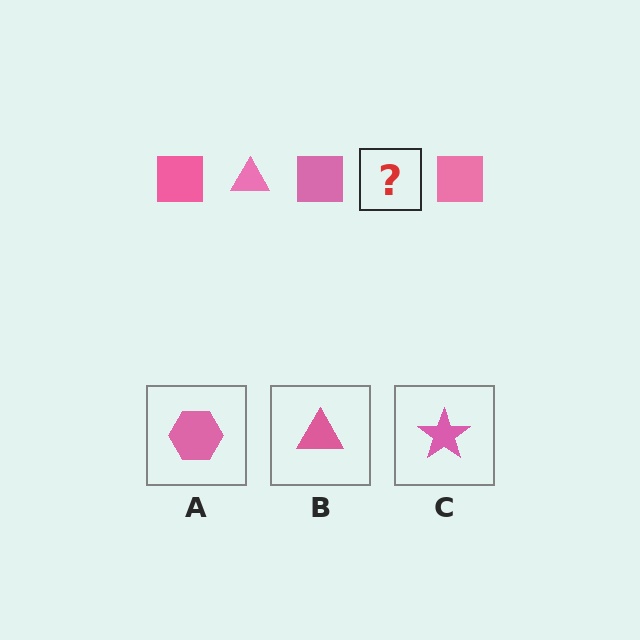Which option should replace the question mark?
Option B.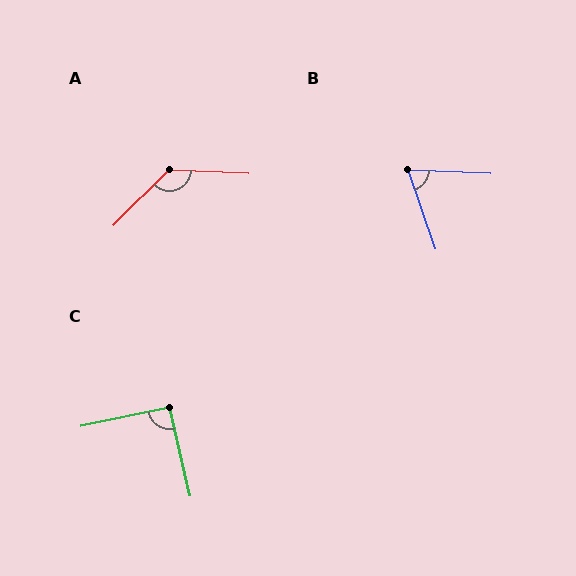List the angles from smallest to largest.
B (68°), C (91°), A (133°).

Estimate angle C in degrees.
Approximately 91 degrees.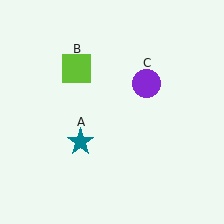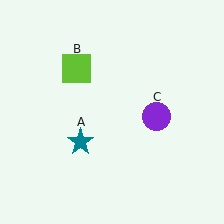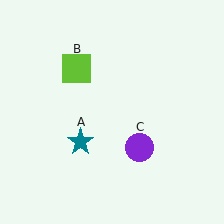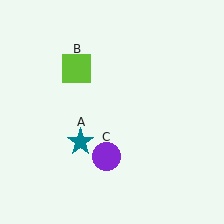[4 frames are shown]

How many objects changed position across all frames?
1 object changed position: purple circle (object C).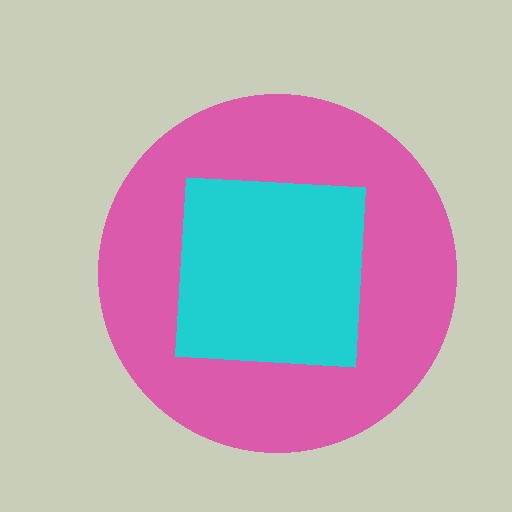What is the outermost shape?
The pink circle.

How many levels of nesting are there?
2.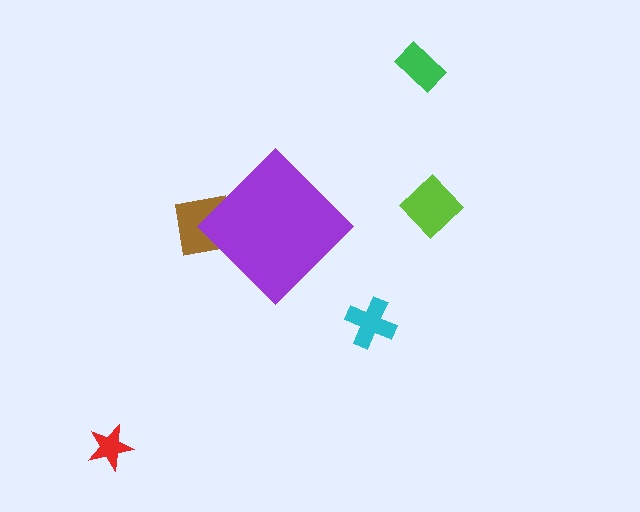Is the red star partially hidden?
No, the red star is fully visible.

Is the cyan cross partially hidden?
No, the cyan cross is fully visible.